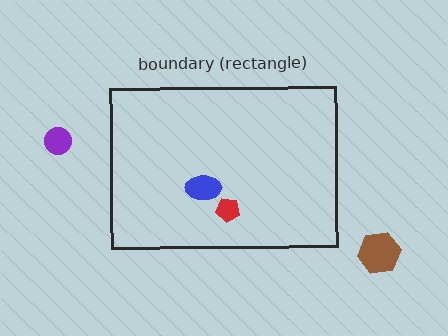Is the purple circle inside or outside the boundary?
Outside.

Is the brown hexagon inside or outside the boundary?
Outside.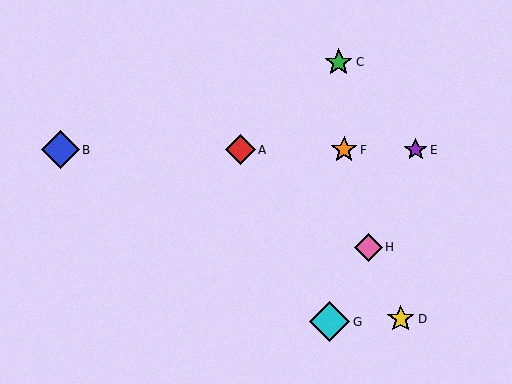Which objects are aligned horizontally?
Objects A, B, E, F are aligned horizontally.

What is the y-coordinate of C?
Object C is at y≈62.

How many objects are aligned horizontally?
4 objects (A, B, E, F) are aligned horizontally.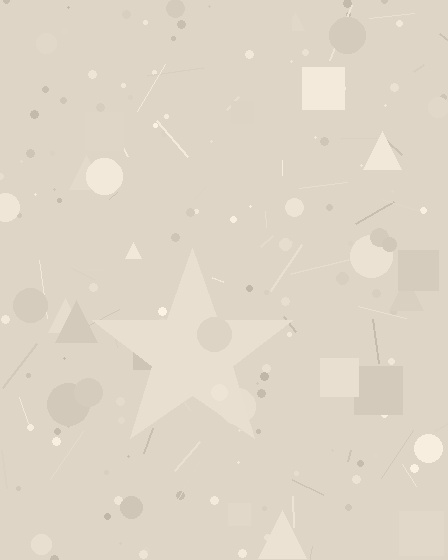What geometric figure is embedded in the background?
A star is embedded in the background.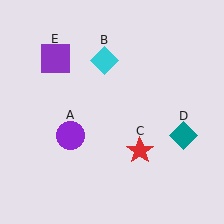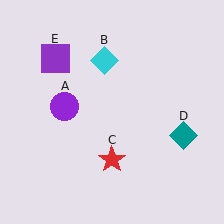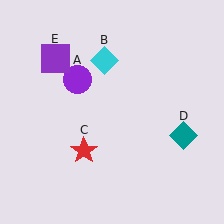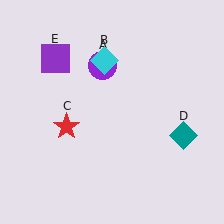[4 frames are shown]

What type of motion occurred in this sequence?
The purple circle (object A), red star (object C) rotated clockwise around the center of the scene.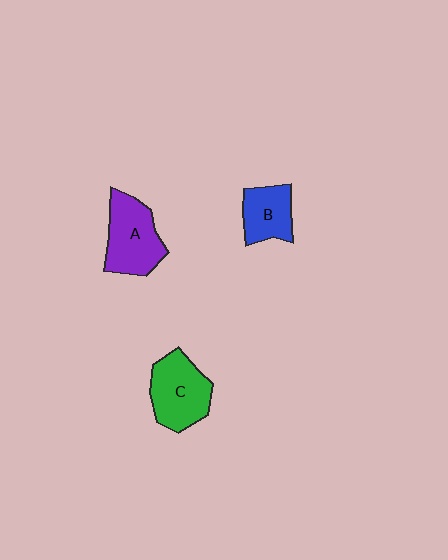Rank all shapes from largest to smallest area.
From largest to smallest: C (green), A (purple), B (blue).